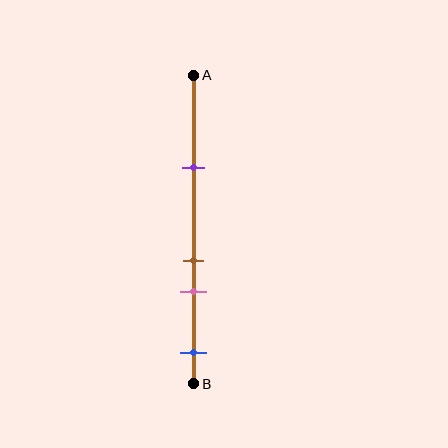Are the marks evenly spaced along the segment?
No, the marks are not evenly spaced.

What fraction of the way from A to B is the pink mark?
The pink mark is approximately 70% (0.7) of the way from A to B.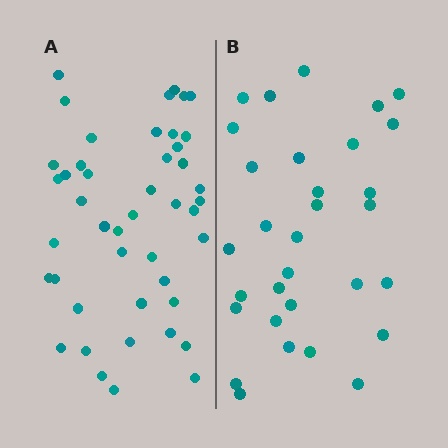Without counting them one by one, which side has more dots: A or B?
Region A (the left region) has more dots.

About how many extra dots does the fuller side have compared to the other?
Region A has approximately 15 more dots than region B.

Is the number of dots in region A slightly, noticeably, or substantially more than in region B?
Region A has substantially more. The ratio is roughly 1.5 to 1.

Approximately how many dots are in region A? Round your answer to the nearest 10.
About 40 dots. (The exact count is 45, which rounds to 40.)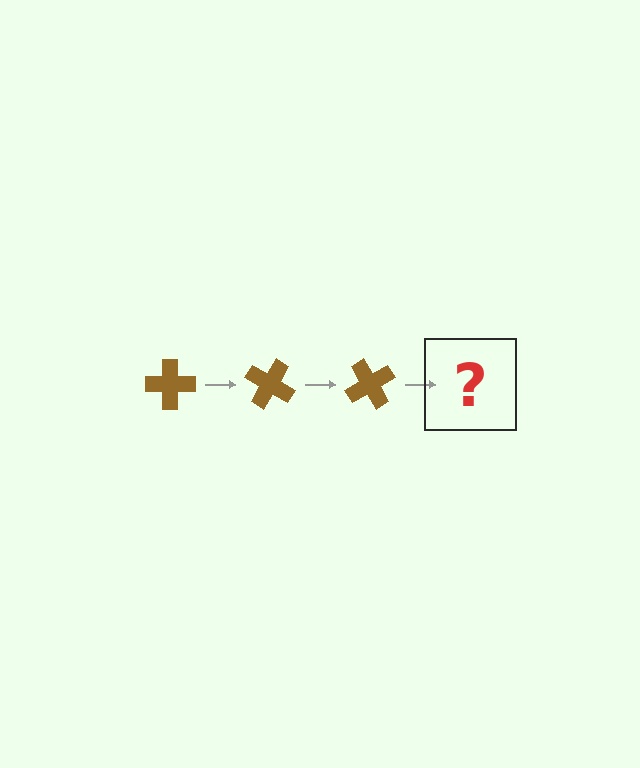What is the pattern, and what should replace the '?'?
The pattern is that the cross rotates 30 degrees each step. The '?' should be a brown cross rotated 90 degrees.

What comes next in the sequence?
The next element should be a brown cross rotated 90 degrees.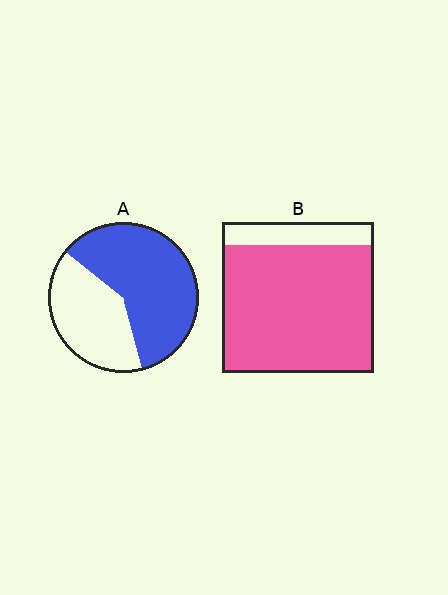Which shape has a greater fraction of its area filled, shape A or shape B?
Shape B.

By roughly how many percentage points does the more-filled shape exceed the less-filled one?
By roughly 25 percentage points (B over A).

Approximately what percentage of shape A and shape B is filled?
A is approximately 60% and B is approximately 85%.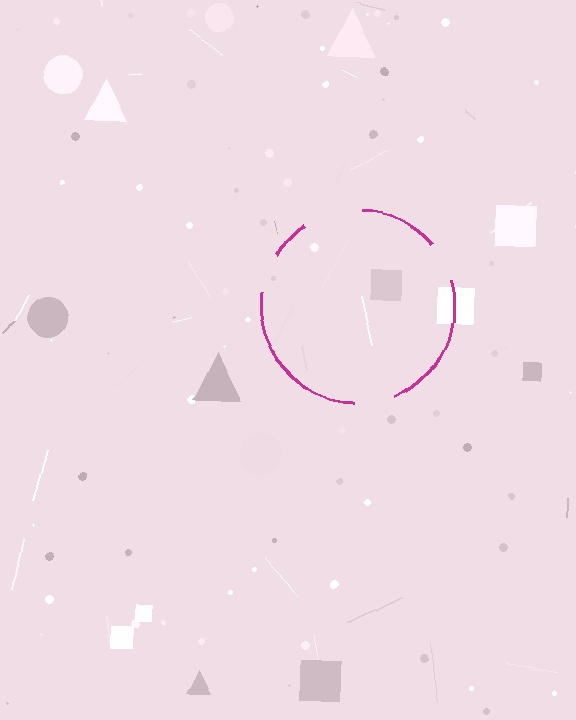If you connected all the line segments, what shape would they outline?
They would outline a circle.